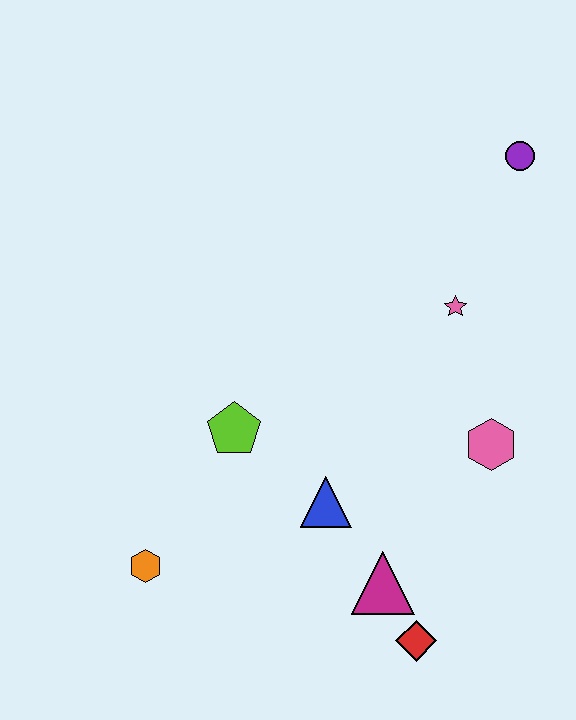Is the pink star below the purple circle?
Yes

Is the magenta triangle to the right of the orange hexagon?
Yes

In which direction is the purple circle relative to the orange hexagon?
The purple circle is above the orange hexagon.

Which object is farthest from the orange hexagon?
The purple circle is farthest from the orange hexagon.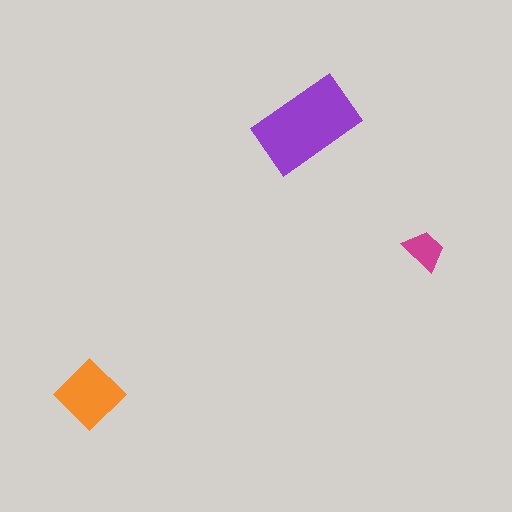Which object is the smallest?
The magenta trapezoid.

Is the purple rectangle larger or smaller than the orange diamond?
Larger.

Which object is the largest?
The purple rectangle.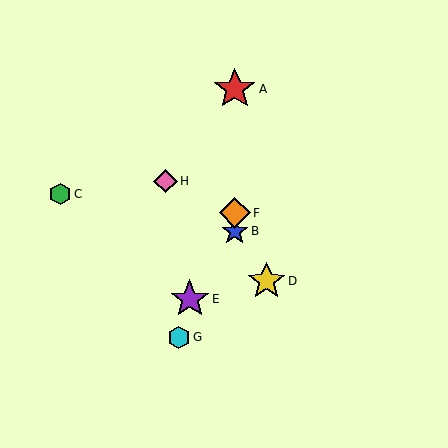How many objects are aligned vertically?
3 objects (A, B, F) are aligned vertically.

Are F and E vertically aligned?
No, F is at x≈235 and E is at x≈190.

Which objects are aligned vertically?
Objects A, B, F are aligned vertically.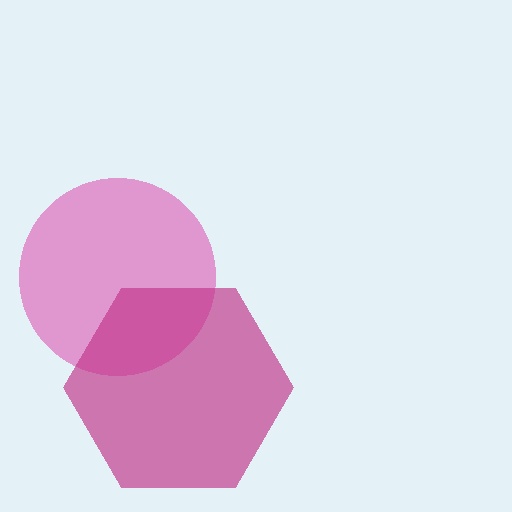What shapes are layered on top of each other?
The layered shapes are: a pink circle, a magenta hexagon.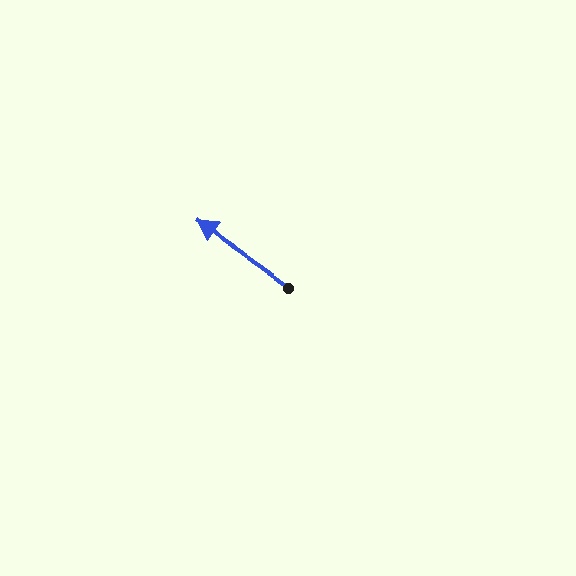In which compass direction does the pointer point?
Northwest.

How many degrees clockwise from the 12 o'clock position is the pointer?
Approximately 305 degrees.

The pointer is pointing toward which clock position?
Roughly 10 o'clock.